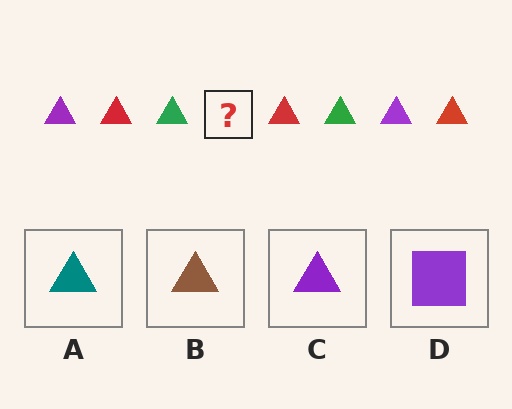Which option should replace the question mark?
Option C.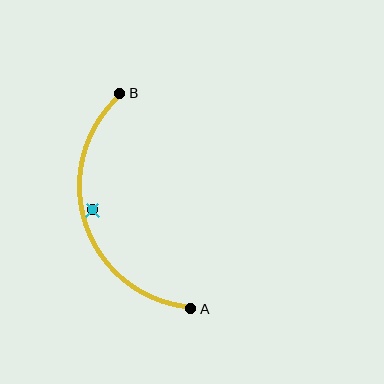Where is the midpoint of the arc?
The arc midpoint is the point on the curve farthest from the straight line joining A and B. It sits to the left of that line.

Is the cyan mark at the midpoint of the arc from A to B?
No — the cyan mark does not lie on the arc at all. It sits slightly inside the curve.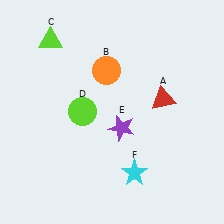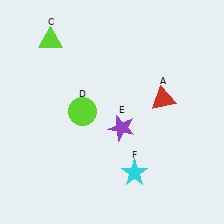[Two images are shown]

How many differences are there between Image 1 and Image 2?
There is 1 difference between the two images.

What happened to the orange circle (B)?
The orange circle (B) was removed in Image 2. It was in the top-left area of Image 1.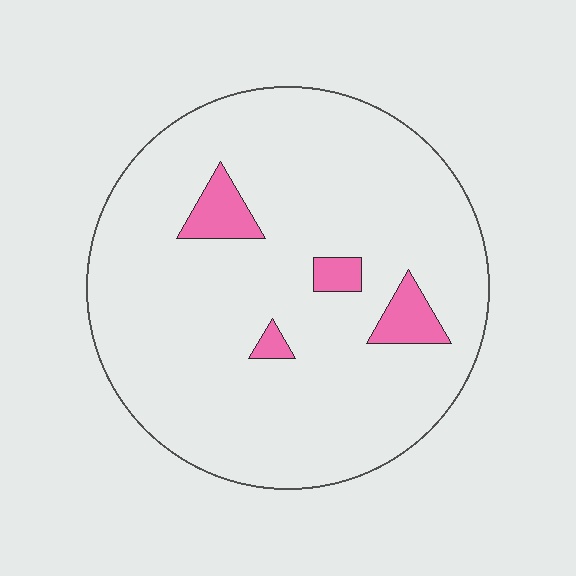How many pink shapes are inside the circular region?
4.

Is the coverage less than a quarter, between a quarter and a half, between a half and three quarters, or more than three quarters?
Less than a quarter.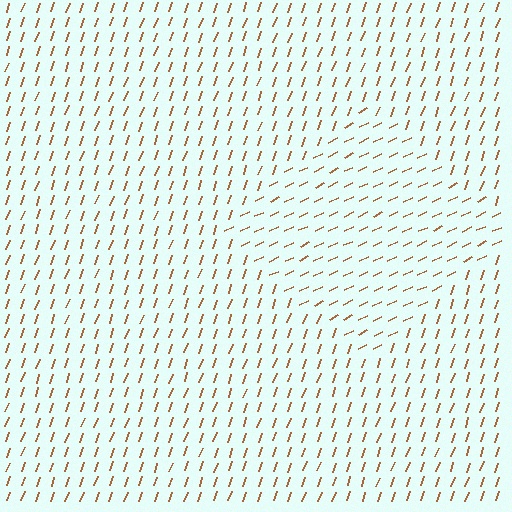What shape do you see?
I see a diamond.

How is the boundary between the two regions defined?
The boundary is defined purely by a change in line orientation (approximately 45 degrees difference). All lines are the same color and thickness.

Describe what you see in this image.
The image is filled with small brown line segments. A diamond region in the image has lines oriented differently from the surrounding lines, creating a visible texture boundary.